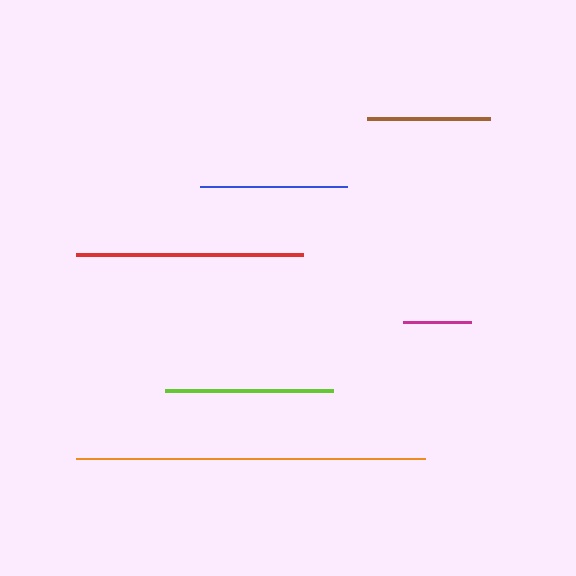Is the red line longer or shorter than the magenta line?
The red line is longer than the magenta line.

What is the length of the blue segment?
The blue segment is approximately 146 pixels long.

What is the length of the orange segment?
The orange segment is approximately 348 pixels long.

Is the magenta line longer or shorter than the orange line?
The orange line is longer than the magenta line.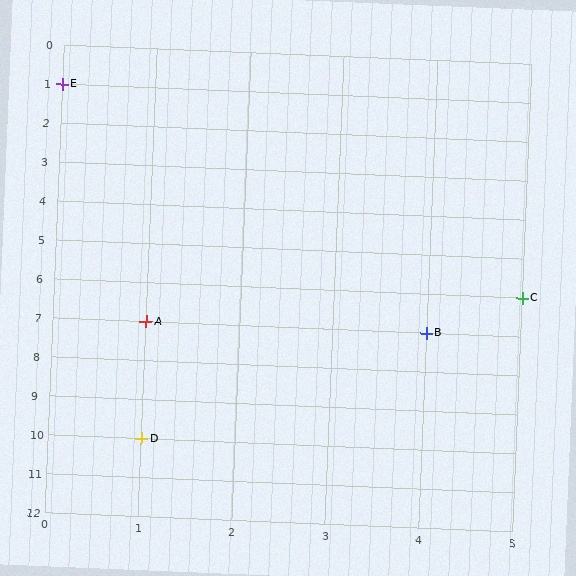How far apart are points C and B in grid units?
Points C and B are 1 column and 1 row apart (about 1.4 grid units diagonally).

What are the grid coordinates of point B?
Point B is at grid coordinates (4, 7).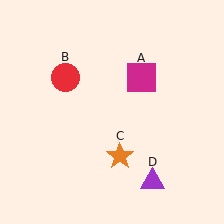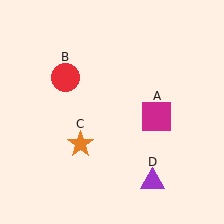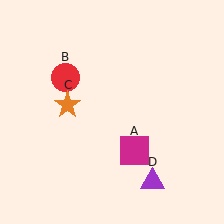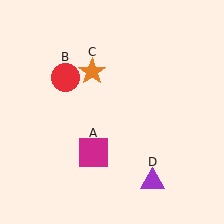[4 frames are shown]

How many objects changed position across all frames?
2 objects changed position: magenta square (object A), orange star (object C).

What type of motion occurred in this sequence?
The magenta square (object A), orange star (object C) rotated clockwise around the center of the scene.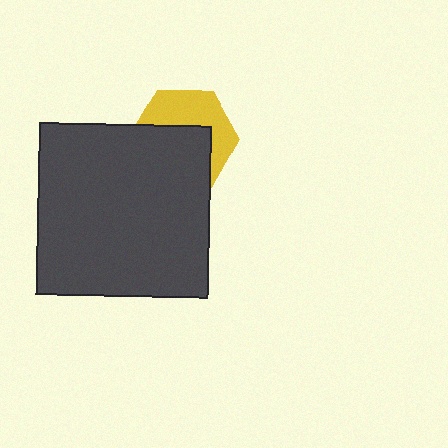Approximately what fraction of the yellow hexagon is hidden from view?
Roughly 55% of the yellow hexagon is hidden behind the dark gray square.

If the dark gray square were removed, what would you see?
You would see the complete yellow hexagon.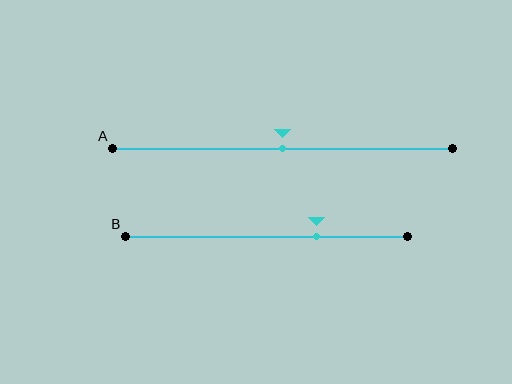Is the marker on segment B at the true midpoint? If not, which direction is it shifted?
No, the marker on segment B is shifted to the right by about 18% of the segment length.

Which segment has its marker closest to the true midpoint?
Segment A has its marker closest to the true midpoint.